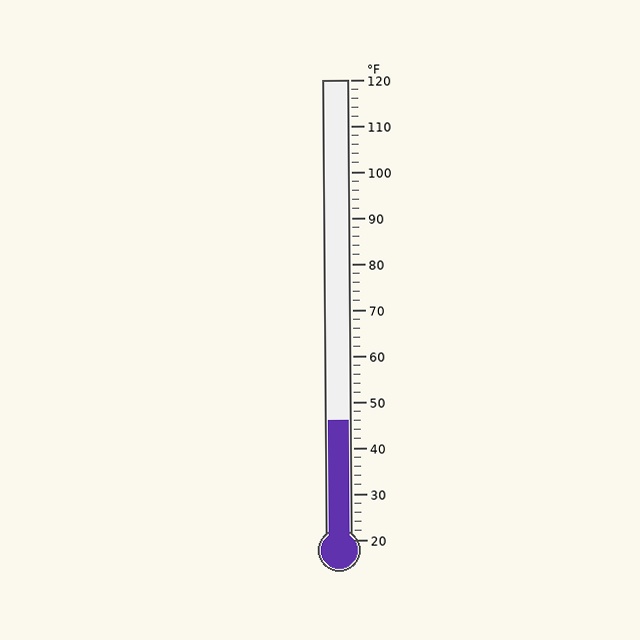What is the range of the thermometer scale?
The thermometer scale ranges from 20°F to 120°F.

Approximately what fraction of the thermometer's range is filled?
The thermometer is filled to approximately 25% of its range.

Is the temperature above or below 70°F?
The temperature is below 70°F.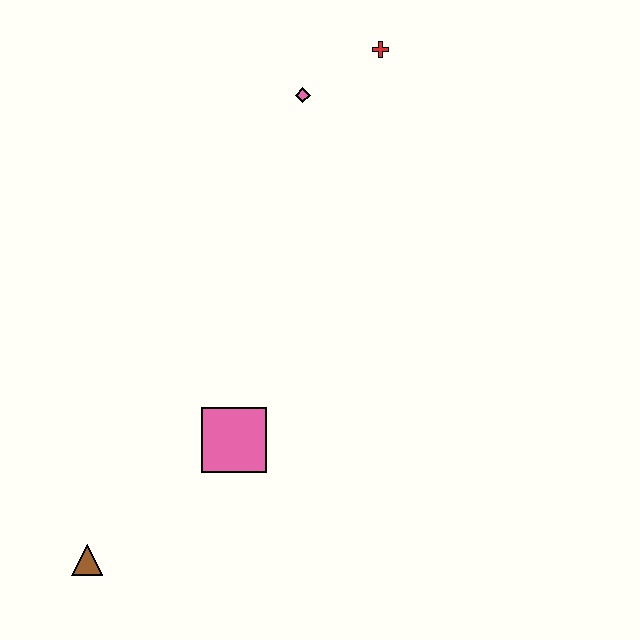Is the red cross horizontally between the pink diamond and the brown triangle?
No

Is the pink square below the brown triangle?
No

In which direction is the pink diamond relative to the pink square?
The pink diamond is above the pink square.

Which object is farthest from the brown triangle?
The red cross is farthest from the brown triangle.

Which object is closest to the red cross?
The pink diamond is closest to the red cross.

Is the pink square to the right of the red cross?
No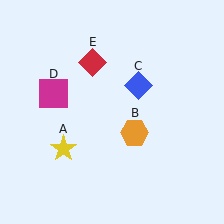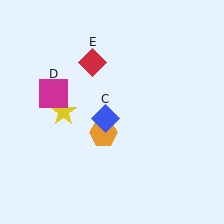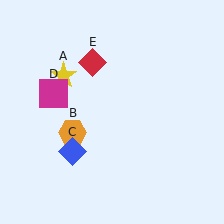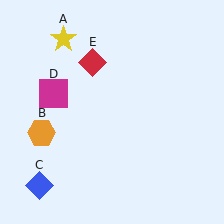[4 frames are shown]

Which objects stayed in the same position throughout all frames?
Magenta square (object D) and red diamond (object E) remained stationary.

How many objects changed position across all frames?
3 objects changed position: yellow star (object A), orange hexagon (object B), blue diamond (object C).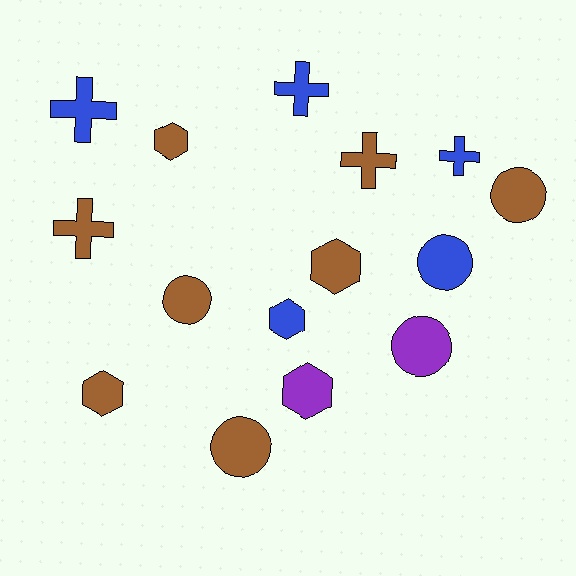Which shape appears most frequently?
Circle, with 5 objects.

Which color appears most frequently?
Brown, with 8 objects.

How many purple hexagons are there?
There is 1 purple hexagon.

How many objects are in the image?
There are 15 objects.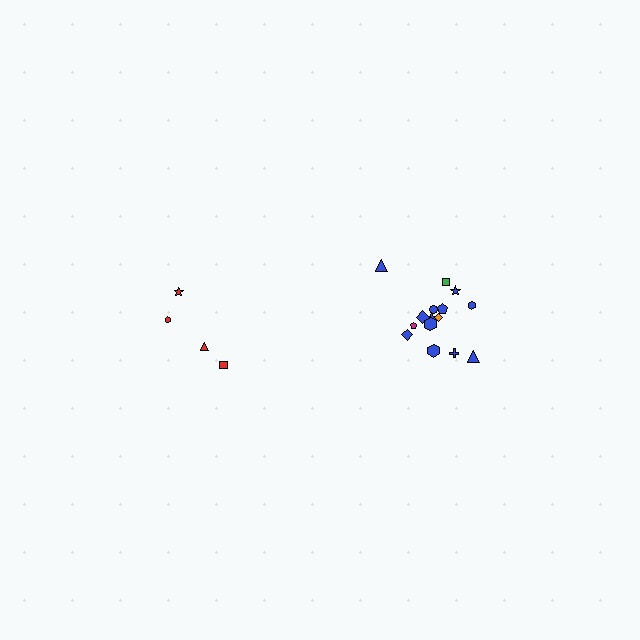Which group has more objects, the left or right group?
The right group.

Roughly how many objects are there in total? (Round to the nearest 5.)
Roughly 20 objects in total.